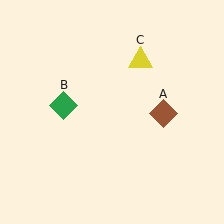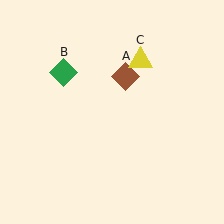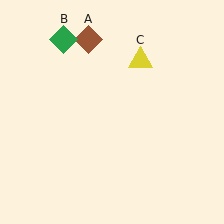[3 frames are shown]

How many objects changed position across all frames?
2 objects changed position: brown diamond (object A), green diamond (object B).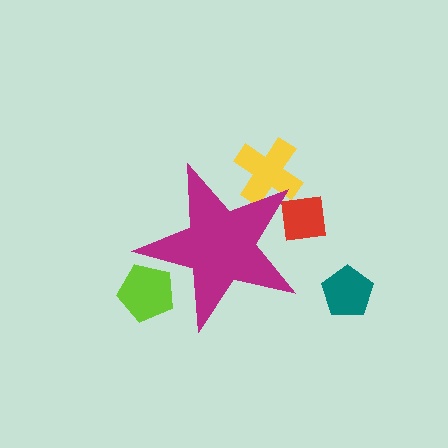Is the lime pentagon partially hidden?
Yes, the lime pentagon is partially hidden behind the magenta star.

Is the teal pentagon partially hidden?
No, the teal pentagon is fully visible.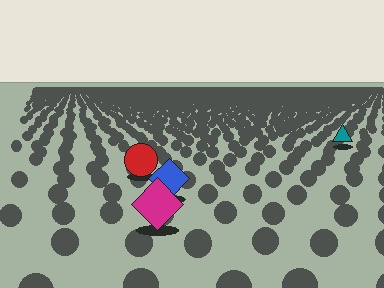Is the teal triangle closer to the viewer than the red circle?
No. The red circle is closer — you can tell from the texture gradient: the ground texture is coarser near it.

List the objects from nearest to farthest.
From nearest to farthest: the magenta diamond, the blue diamond, the red circle, the teal triangle.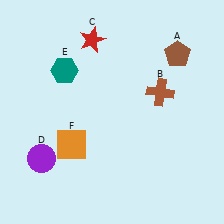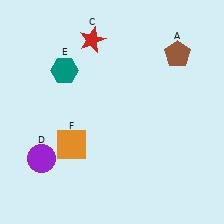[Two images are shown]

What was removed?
The brown cross (B) was removed in Image 2.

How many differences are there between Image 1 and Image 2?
There is 1 difference between the two images.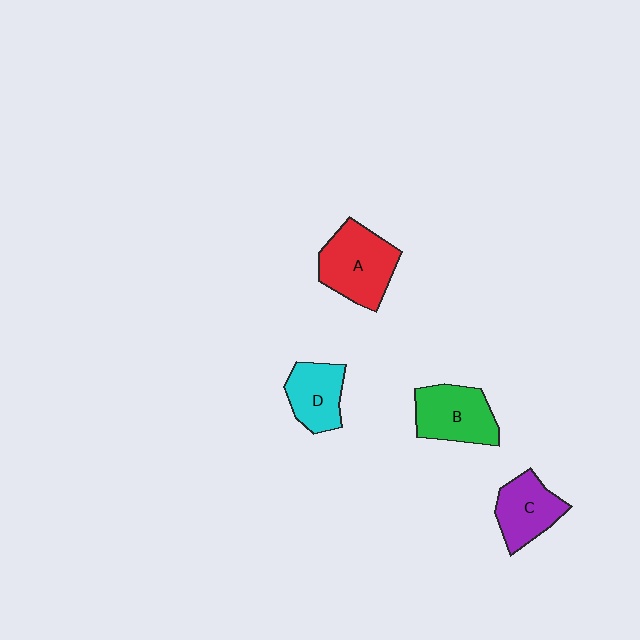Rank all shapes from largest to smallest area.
From largest to smallest: A (red), B (green), C (purple), D (cyan).